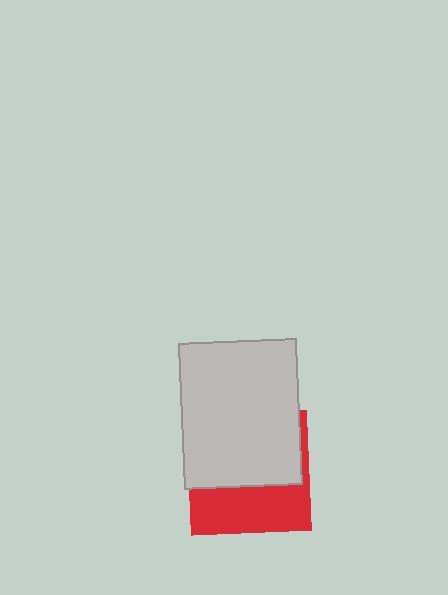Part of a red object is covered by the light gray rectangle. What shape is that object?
It is a square.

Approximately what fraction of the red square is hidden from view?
Roughly 59% of the red square is hidden behind the light gray rectangle.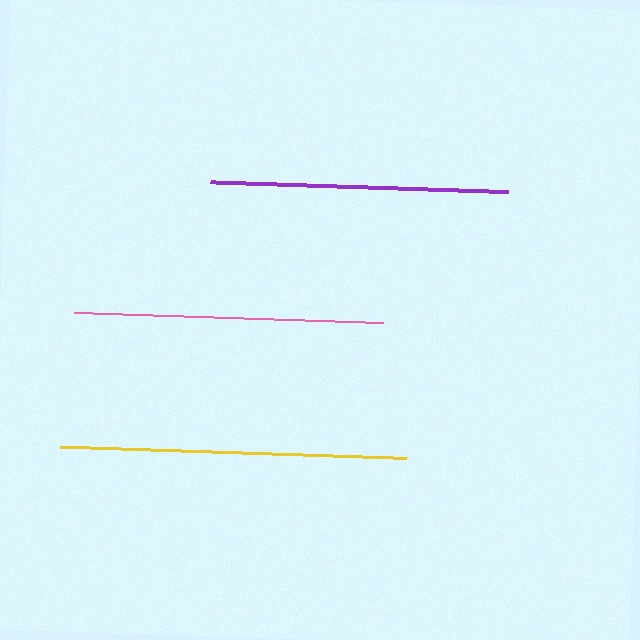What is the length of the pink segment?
The pink segment is approximately 310 pixels long.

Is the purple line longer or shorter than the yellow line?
The yellow line is longer than the purple line.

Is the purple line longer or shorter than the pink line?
The pink line is longer than the purple line.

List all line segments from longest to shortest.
From longest to shortest: yellow, pink, purple.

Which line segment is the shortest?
The purple line is the shortest at approximately 298 pixels.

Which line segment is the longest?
The yellow line is the longest at approximately 347 pixels.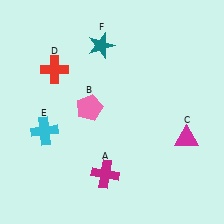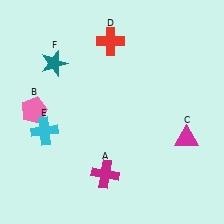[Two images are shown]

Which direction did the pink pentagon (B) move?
The pink pentagon (B) moved left.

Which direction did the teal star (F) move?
The teal star (F) moved left.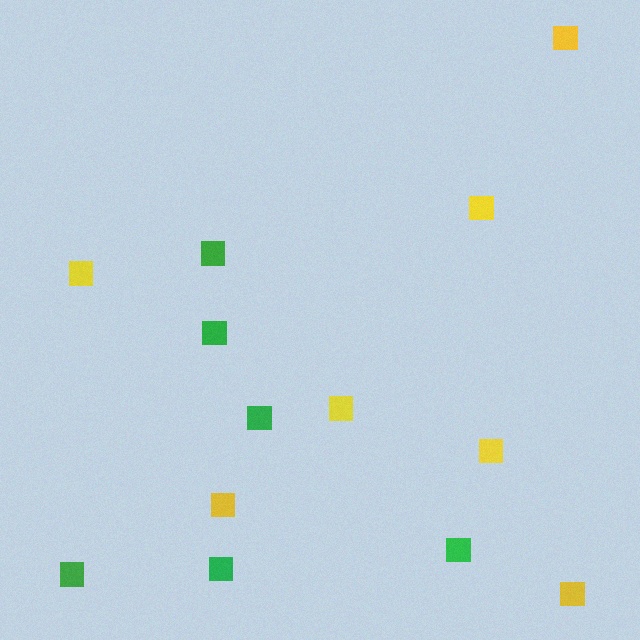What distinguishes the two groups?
There are 2 groups: one group of green squares (6) and one group of yellow squares (7).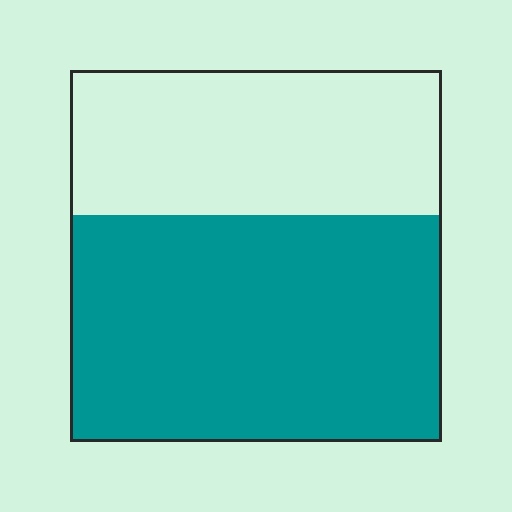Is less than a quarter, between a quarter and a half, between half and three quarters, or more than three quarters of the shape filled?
Between half and three quarters.